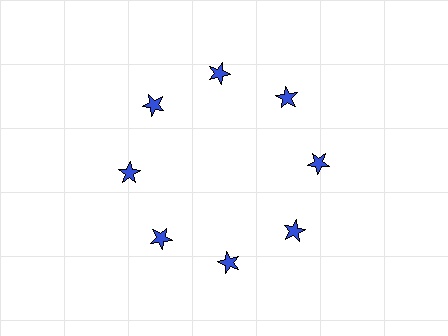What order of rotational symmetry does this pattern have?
This pattern has 8-fold rotational symmetry.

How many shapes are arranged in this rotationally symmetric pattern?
There are 8 shapes, arranged in 8 groups of 1.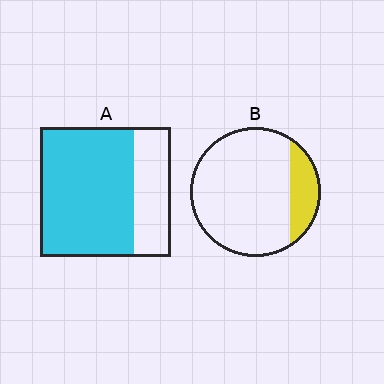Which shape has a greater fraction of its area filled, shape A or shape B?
Shape A.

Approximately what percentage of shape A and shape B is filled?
A is approximately 70% and B is approximately 20%.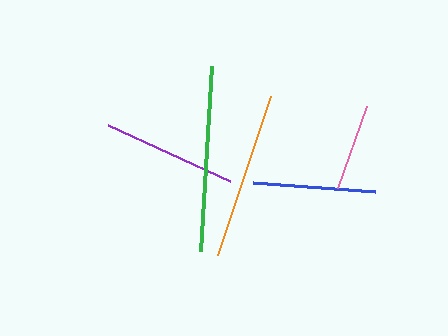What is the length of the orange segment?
The orange segment is approximately 168 pixels long.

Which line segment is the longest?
The green line is the longest at approximately 185 pixels.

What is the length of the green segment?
The green segment is approximately 185 pixels long.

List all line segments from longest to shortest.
From longest to shortest: green, orange, purple, blue, pink.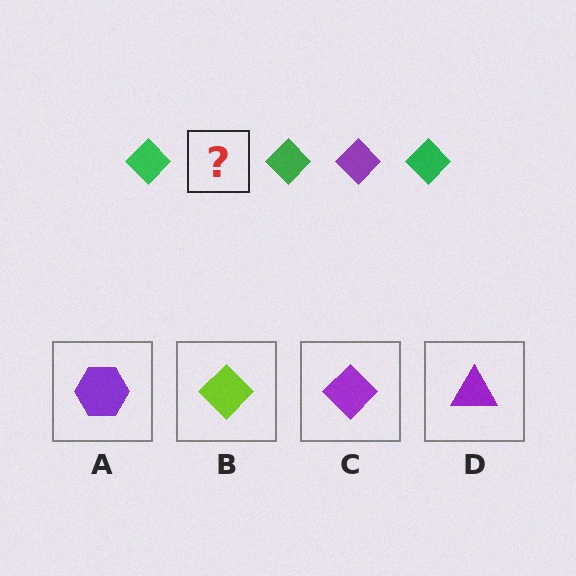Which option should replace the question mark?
Option C.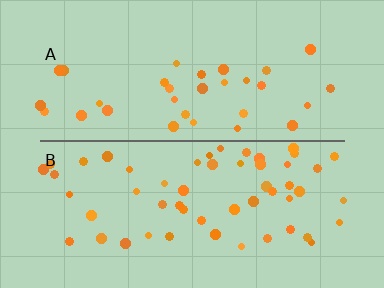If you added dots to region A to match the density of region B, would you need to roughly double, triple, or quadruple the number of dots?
Approximately double.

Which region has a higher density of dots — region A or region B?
B (the bottom).